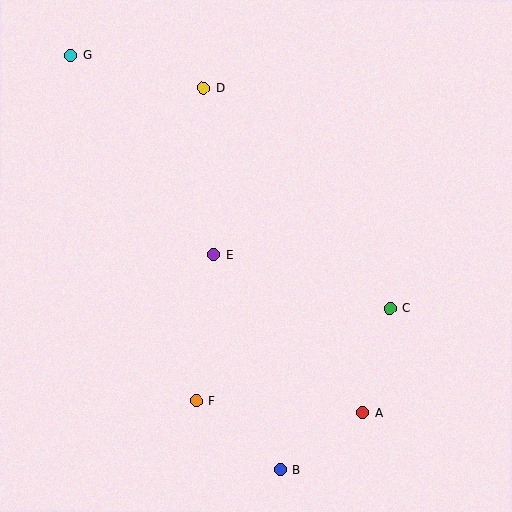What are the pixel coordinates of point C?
Point C is at (390, 308).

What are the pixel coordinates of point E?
Point E is at (214, 254).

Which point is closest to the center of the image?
Point E at (214, 254) is closest to the center.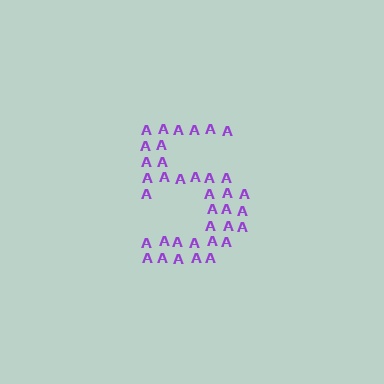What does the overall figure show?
The overall figure shows the digit 5.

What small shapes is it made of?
It is made of small letter A's.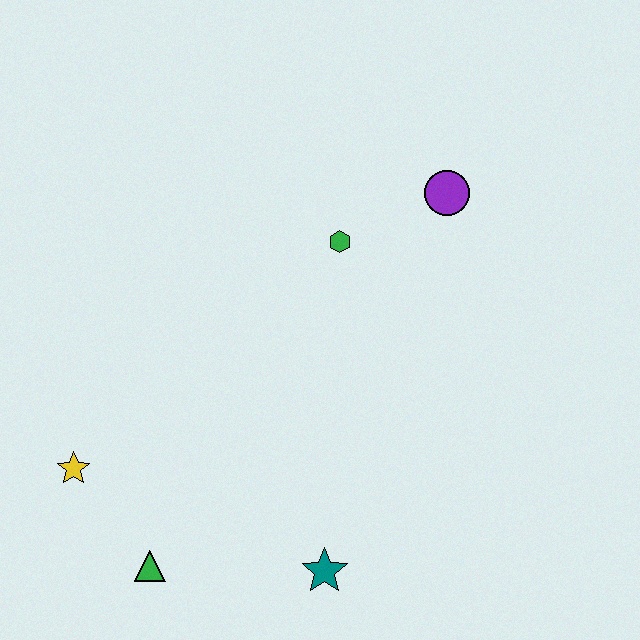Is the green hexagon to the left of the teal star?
No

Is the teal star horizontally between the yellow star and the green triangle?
No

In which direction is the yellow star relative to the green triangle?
The yellow star is above the green triangle.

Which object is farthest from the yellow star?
The purple circle is farthest from the yellow star.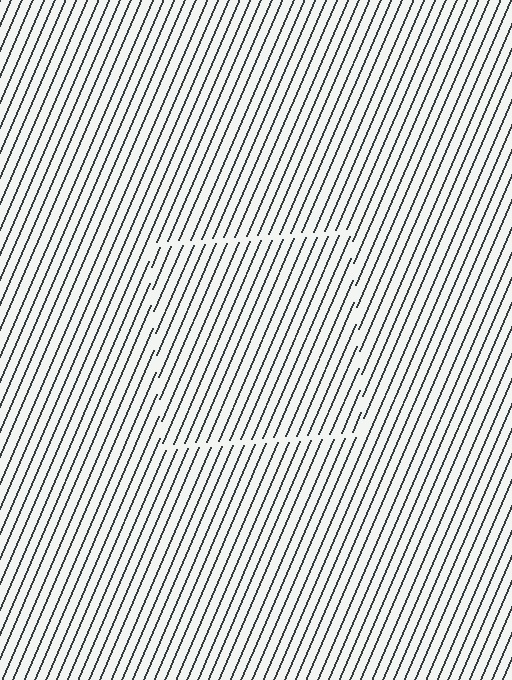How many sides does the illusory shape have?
4 sides — the line-ends trace a square.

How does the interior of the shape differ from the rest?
The interior of the shape contains the same grating, shifted by half a period — the contour is defined by the phase discontinuity where line-ends from the inner and outer gratings abut.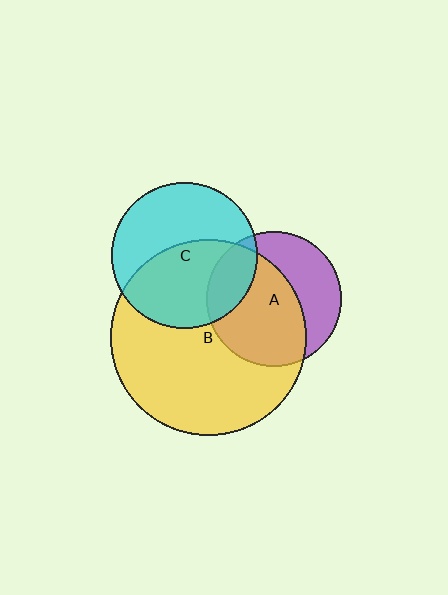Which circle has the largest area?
Circle B (yellow).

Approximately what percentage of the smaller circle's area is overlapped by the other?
Approximately 20%.